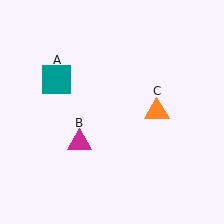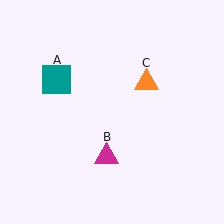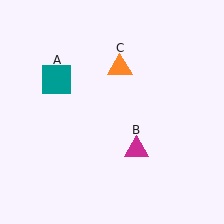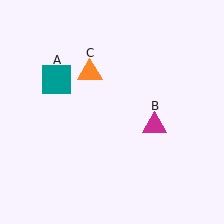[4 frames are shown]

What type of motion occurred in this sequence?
The magenta triangle (object B), orange triangle (object C) rotated counterclockwise around the center of the scene.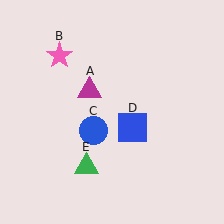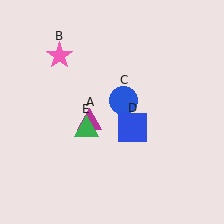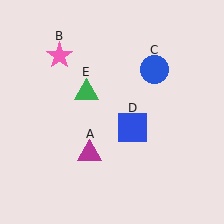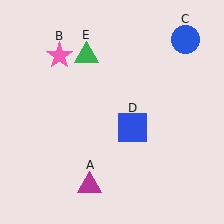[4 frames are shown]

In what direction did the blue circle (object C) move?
The blue circle (object C) moved up and to the right.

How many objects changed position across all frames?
3 objects changed position: magenta triangle (object A), blue circle (object C), green triangle (object E).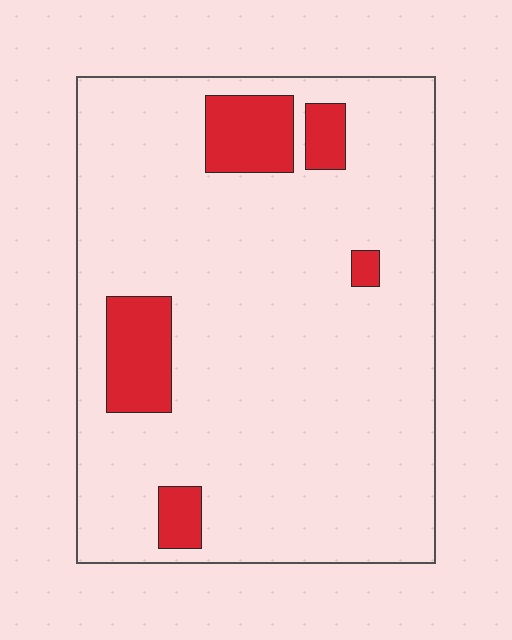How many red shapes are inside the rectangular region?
5.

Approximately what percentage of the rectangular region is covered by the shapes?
Approximately 10%.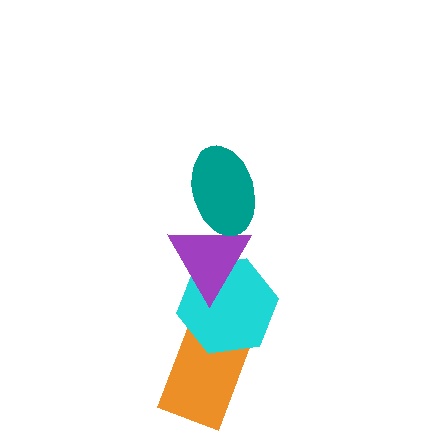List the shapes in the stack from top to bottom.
From top to bottom: the teal ellipse, the purple triangle, the cyan hexagon, the orange rectangle.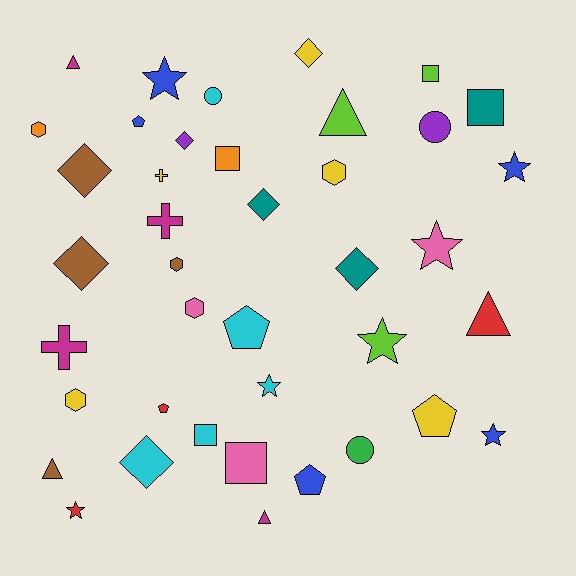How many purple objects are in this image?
There are 2 purple objects.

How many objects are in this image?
There are 40 objects.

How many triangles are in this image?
There are 5 triangles.